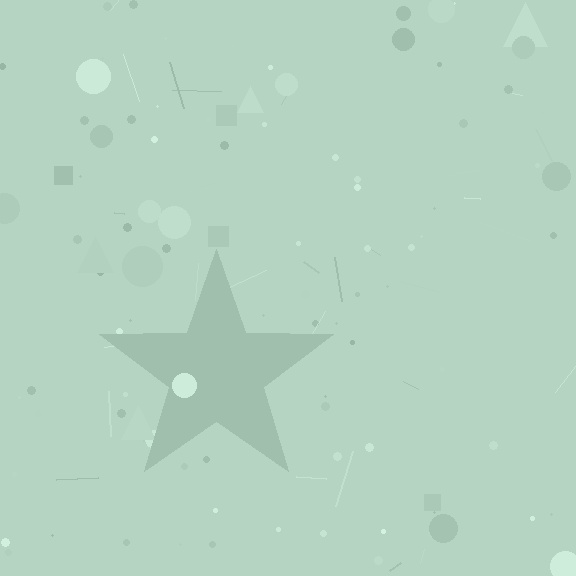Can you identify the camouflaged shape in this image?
The camouflaged shape is a star.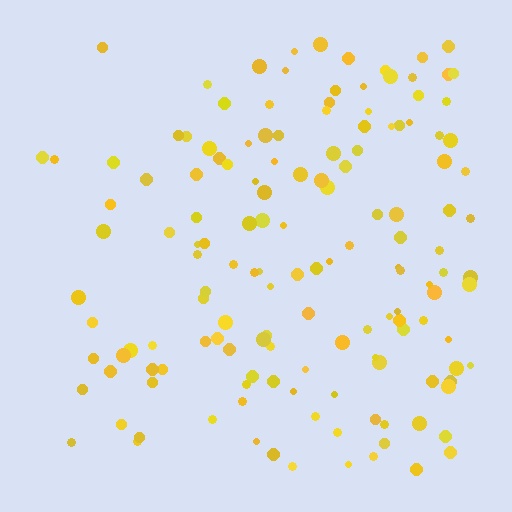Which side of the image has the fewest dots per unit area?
The left.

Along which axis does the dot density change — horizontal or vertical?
Horizontal.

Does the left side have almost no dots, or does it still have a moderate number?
Still a moderate number, just noticeably fewer than the right.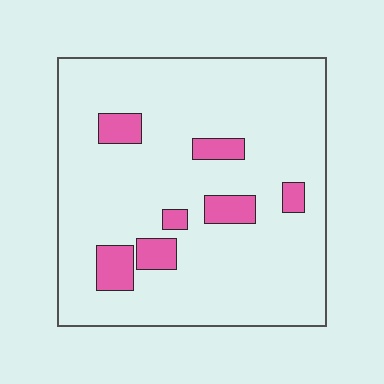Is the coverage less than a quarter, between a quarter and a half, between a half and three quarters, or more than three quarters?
Less than a quarter.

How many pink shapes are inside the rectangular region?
7.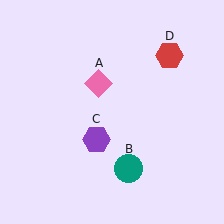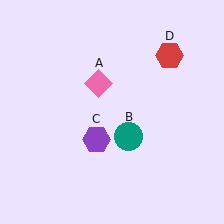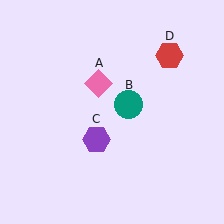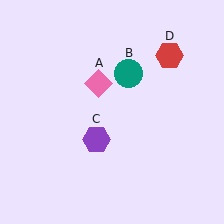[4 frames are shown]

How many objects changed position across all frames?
1 object changed position: teal circle (object B).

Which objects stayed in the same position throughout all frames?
Pink diamond (object A) and purple hexagon (object C) and red hexagon (object D) remained stationary.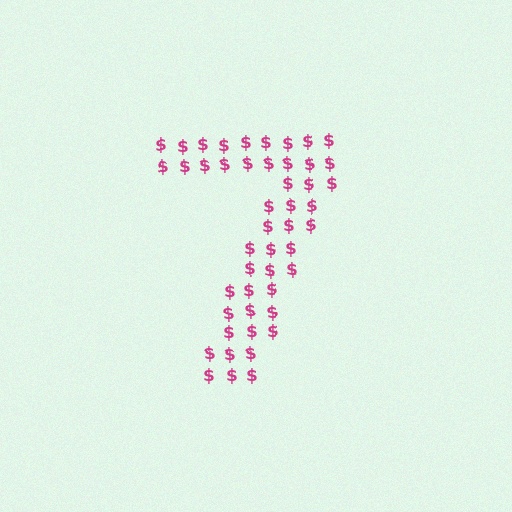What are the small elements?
The small elements are dollar signs.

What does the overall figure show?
The overall figure shows the digit 7.